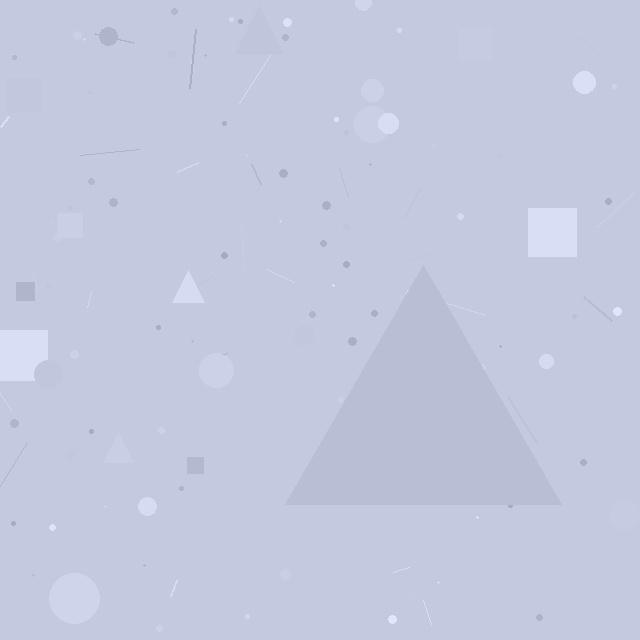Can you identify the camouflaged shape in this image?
The camouflaged shape is a triangle.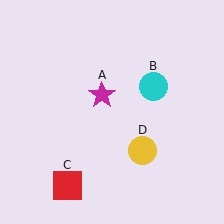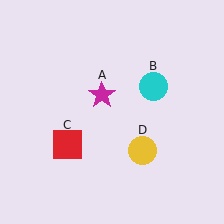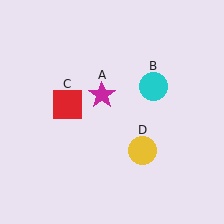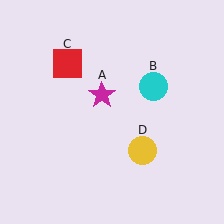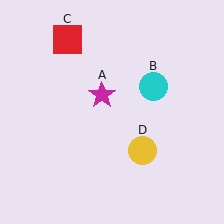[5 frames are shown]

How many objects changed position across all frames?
1 object changed position: red square (object C).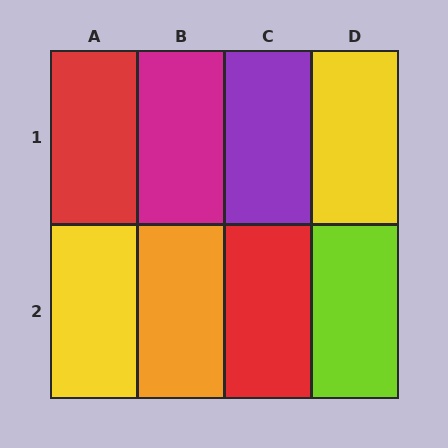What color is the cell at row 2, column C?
Red.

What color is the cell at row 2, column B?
Orange.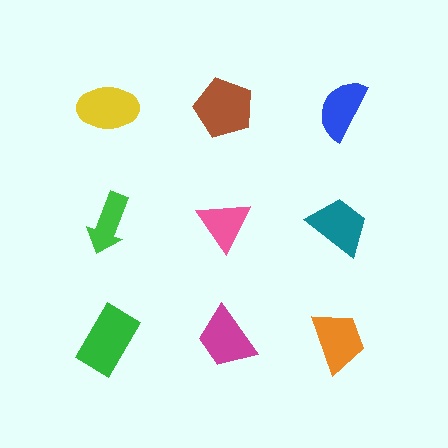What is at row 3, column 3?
An orange trapezoid.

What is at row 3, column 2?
A magenta trapezoid.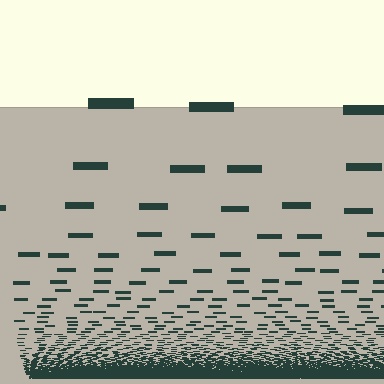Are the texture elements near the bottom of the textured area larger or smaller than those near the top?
Smaller. The gradient is inverted — elements near the bottom are smaller and denser.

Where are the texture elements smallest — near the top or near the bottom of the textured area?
Near the bottom.